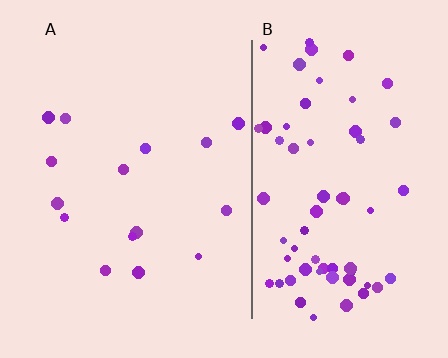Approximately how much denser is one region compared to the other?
Approximately 4.4× — region B over region A.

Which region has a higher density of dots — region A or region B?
B (the right).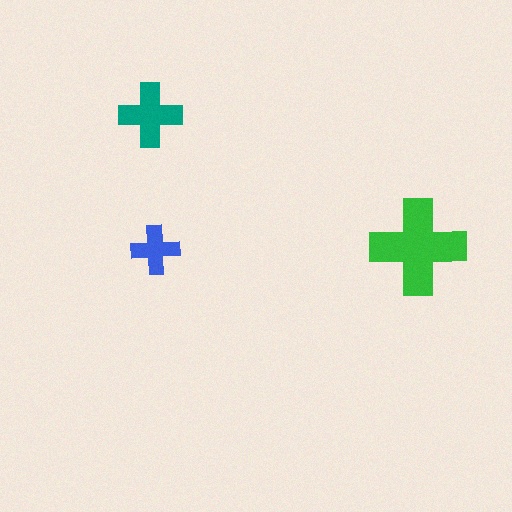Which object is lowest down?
The blue cross is bottommost.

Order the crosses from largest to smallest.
the green one, the teal one, the blue one.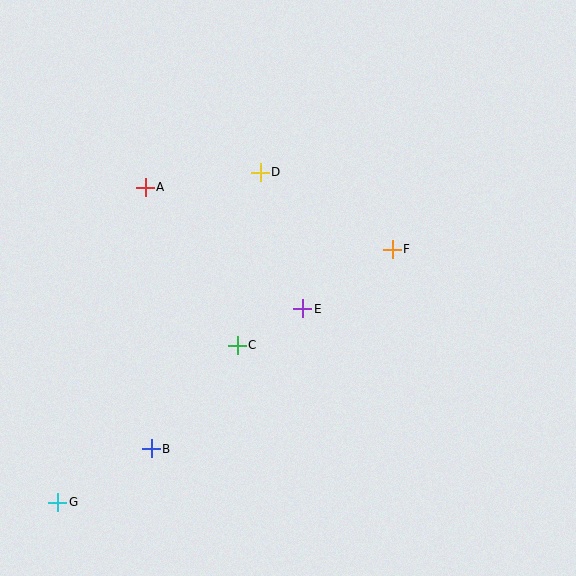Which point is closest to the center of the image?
Point E at (303, 309) is closest to the center.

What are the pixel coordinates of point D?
Point D is at (260, 172).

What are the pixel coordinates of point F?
Point F is at (392, 250).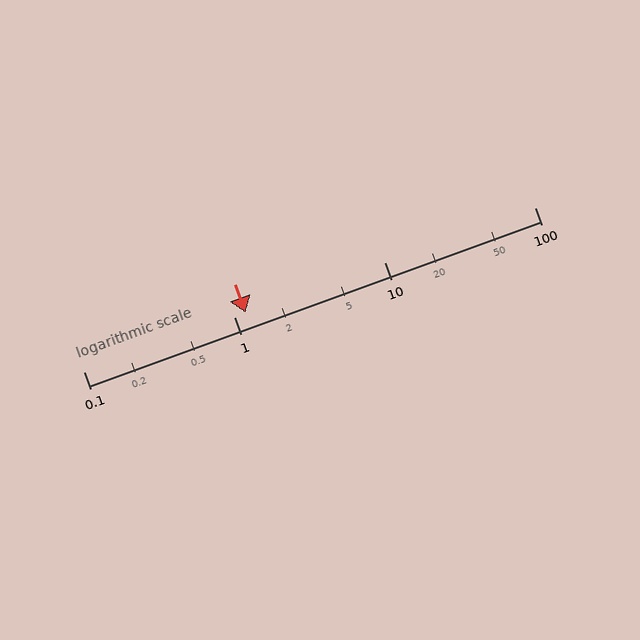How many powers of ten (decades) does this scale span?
The scale spans 3 decades, from 0.1 to 100.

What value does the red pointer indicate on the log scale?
The pointer indicates approximately 1.2.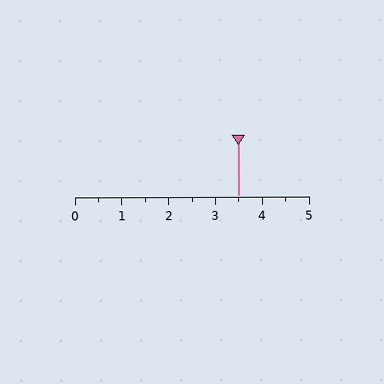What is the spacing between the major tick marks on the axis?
The major ticks are spaced 1 apart.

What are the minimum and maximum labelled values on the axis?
The axis runs from 0 to 5.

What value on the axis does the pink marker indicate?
The marker indicates approximately 3.5.